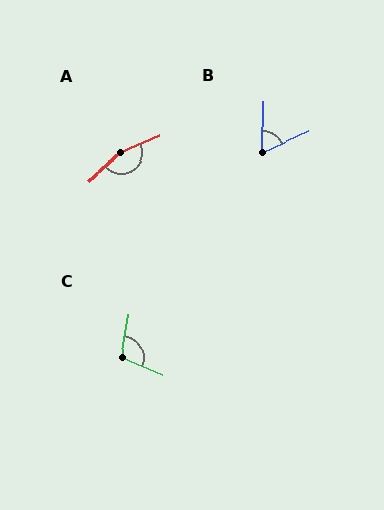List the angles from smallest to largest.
B (64°), C (102°), A (163°).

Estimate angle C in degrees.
Approximately 102 degrees.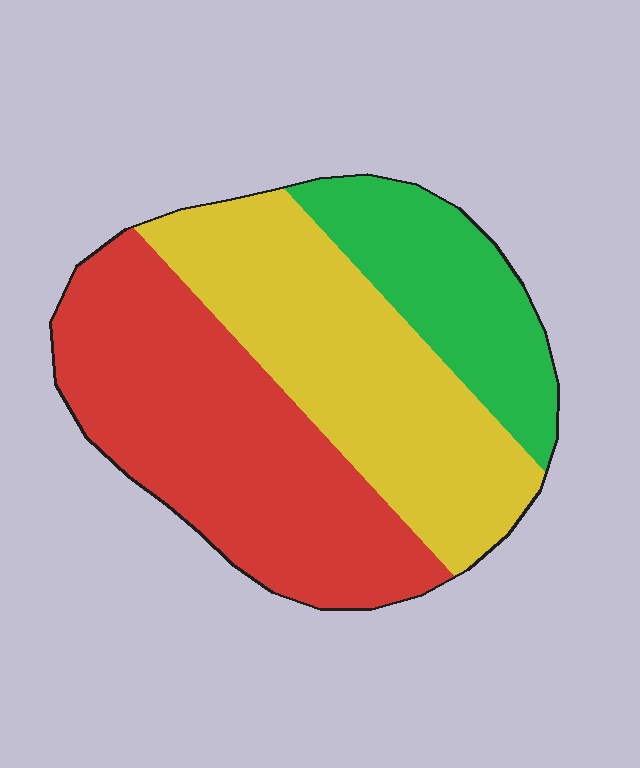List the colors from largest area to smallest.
From largest to smallest: red, yellow, green.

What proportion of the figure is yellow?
Yellow takes up about three eighths (3/8) of the figure.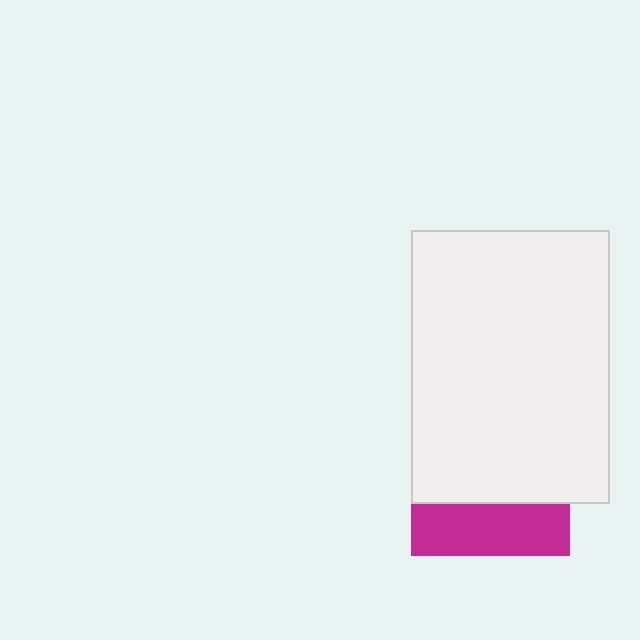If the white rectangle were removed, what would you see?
You would see the complete magenta square.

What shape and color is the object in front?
The object in front is a white rectangle.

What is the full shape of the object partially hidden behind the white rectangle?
The partially hidden object is a magenta square.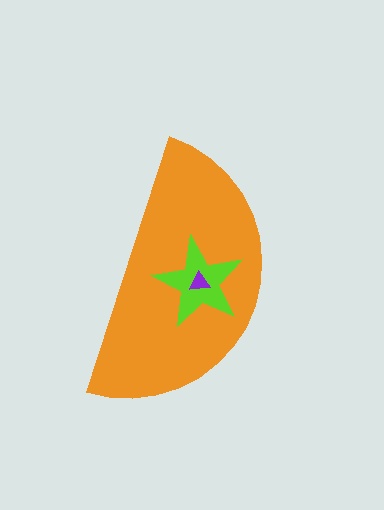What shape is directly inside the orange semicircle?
The lime star.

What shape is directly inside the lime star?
The purple triangle.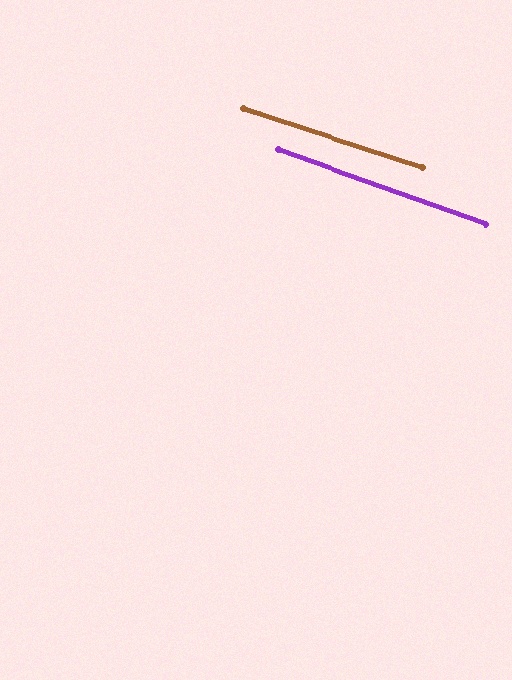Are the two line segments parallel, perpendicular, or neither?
Parallel — their directions differ by only 1.7°.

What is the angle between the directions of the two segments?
Approximately 2 degrees.